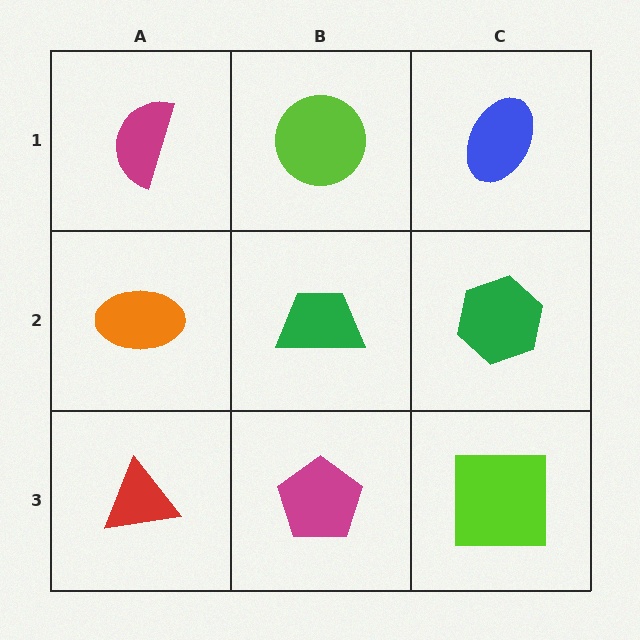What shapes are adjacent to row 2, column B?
A lime circle (row 1, column B), a magenta pentagon (row 3, column B), an orange ellipse (row 2, column A), a green hexagon (row 2, column C).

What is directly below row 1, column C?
A green hexagon.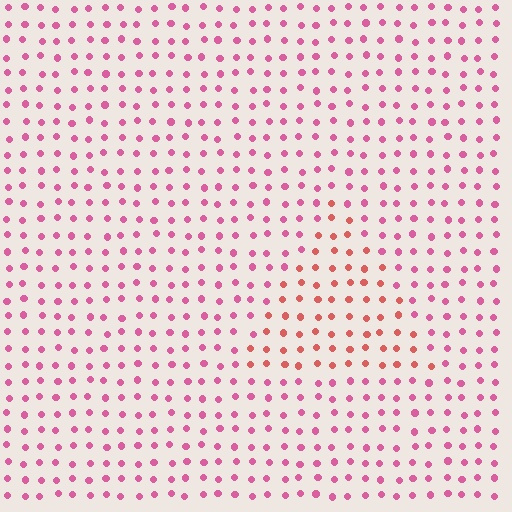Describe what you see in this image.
The image is filled with small pink elements in a uniform arrangement. A triangle-shaped region is visible where the elements are tinted to a slightly different hue, forming a subtle color boundary.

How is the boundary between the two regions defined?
The boundary is defined purely by a slight shift in hue (about 32 degrees). Spacing, size, and orientation are identical on both sides.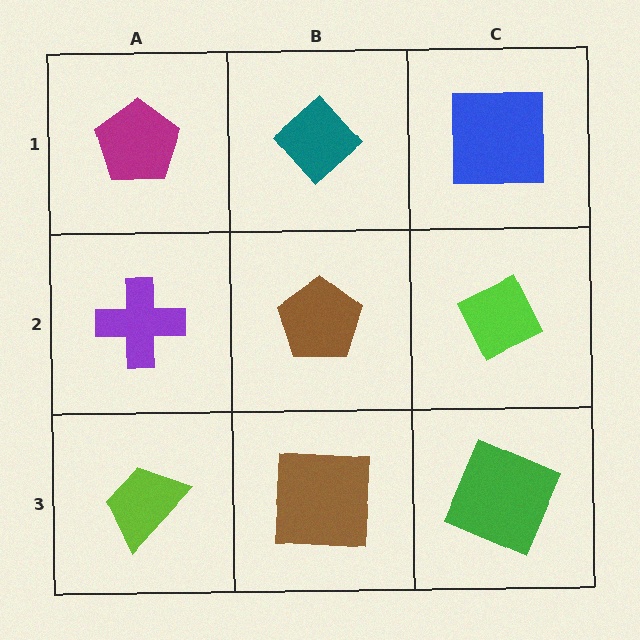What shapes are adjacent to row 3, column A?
A purple cross (row 2, column A), a brown square (row 3, column B).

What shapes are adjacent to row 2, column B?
A teal diamond (row 1, column B), a brown square (row 3, column B), a purple cross (row 2, column A), a lime diamond (row 2, column C).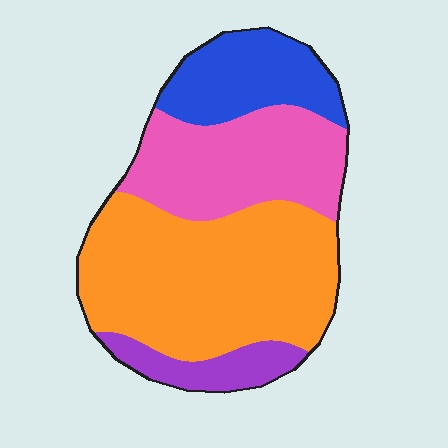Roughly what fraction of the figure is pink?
Pink takes up between a quarter and a half of the figure.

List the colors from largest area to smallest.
From largest to smallest: orange, pink, blue, purple.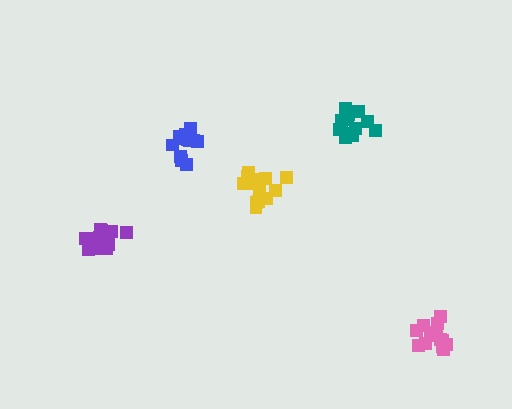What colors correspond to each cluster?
The clusters are colored: blue, yellow, teal, purple, pink.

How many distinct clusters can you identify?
There are 5 distinct clusters.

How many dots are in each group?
Group 1: 15 dots, Group 2: 13 dots, Group 3: 14 dots, Group 4: 17 dots, Group 5: 13 dots (72 total).